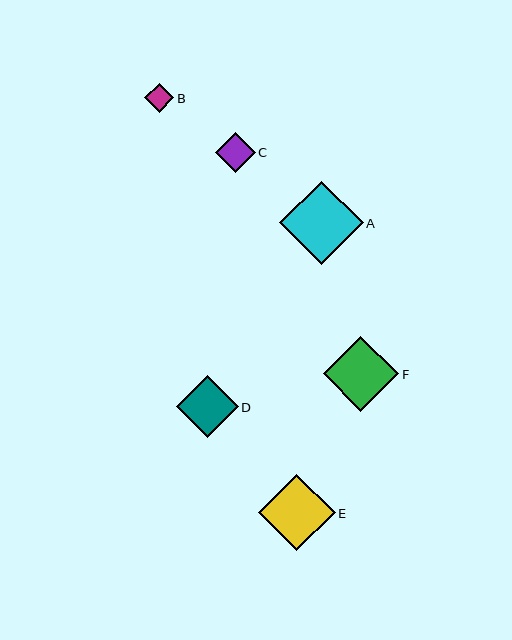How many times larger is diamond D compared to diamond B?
Diamond D is approximately 2.1 times the size of diamond B.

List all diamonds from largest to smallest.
From largest to smallest: A, E, F, D, C, B.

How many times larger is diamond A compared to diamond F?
Diamond A is approximately 1.1 times the size of diamond F.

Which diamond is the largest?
Diamond A is the largest with a size of approximately 83 pixels.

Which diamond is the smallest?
Diamond B is the smallest with a size of approximately 29 pixels.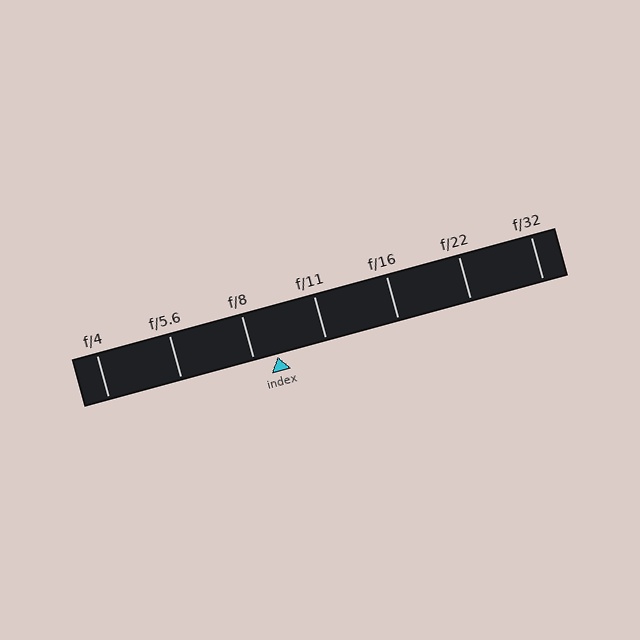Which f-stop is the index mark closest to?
The index mark is closest to f/8.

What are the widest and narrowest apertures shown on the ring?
The widest aperture shown is f/4 and the narrowest is f/32.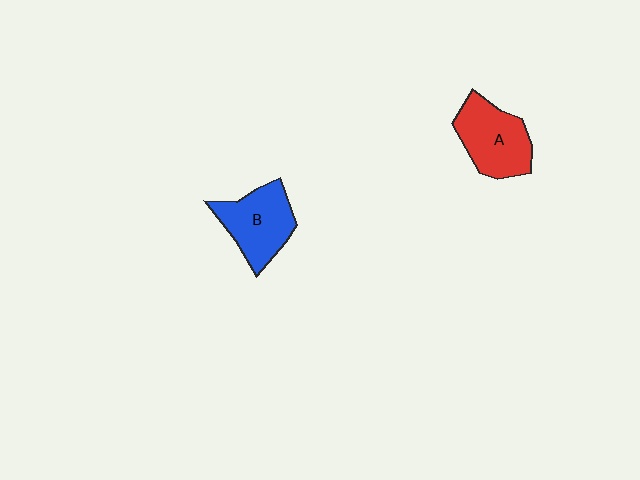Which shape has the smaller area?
Shape B (blue).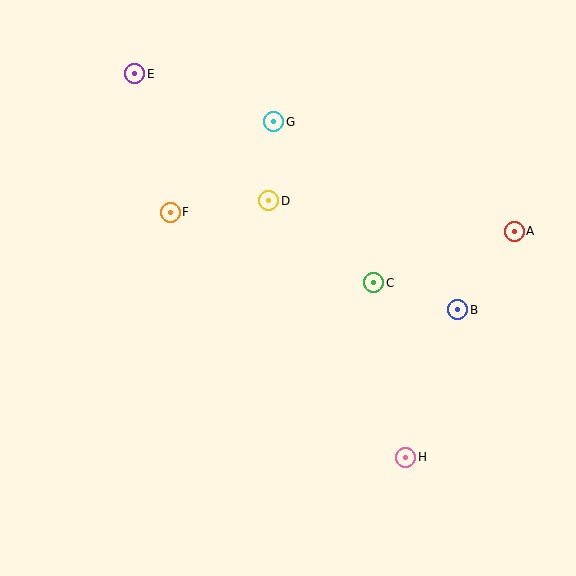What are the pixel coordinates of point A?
Point A is at (514, 231).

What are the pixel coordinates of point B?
Point B is at (458, 310).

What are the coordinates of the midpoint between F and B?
The midpoint between F and B is at (314, 261).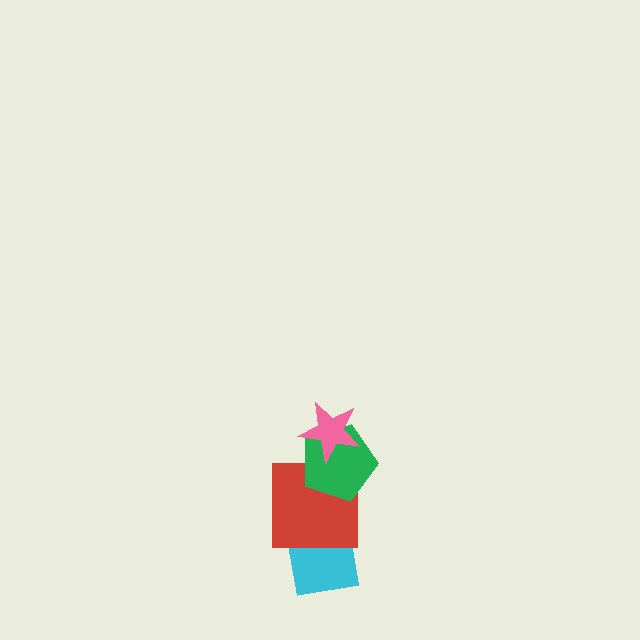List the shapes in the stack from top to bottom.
From top to bottom: the pink star, the green pentagon, the red square, the cyan square.